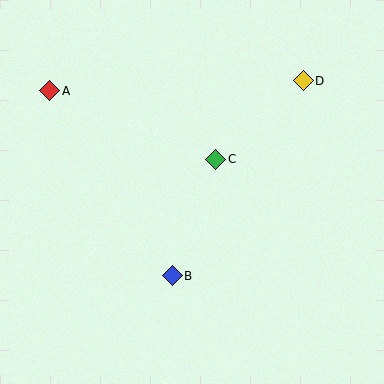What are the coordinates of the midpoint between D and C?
The midpoint between D and C is at (260, 120).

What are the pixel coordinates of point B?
Point B is at (172, 276).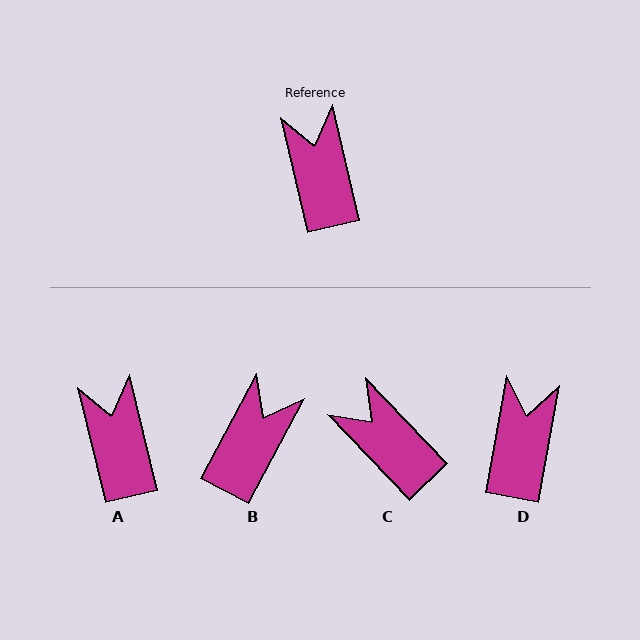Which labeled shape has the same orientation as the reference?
A.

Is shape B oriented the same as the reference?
No, it is off by about 41 degrees.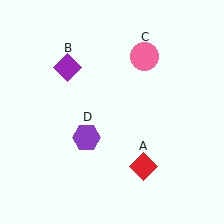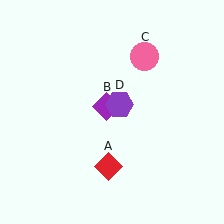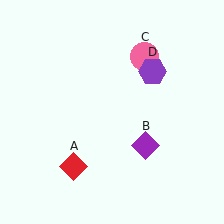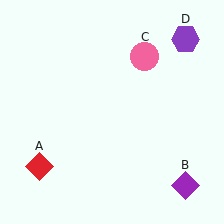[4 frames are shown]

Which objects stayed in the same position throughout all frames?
Pink circle (object C) remained stationary.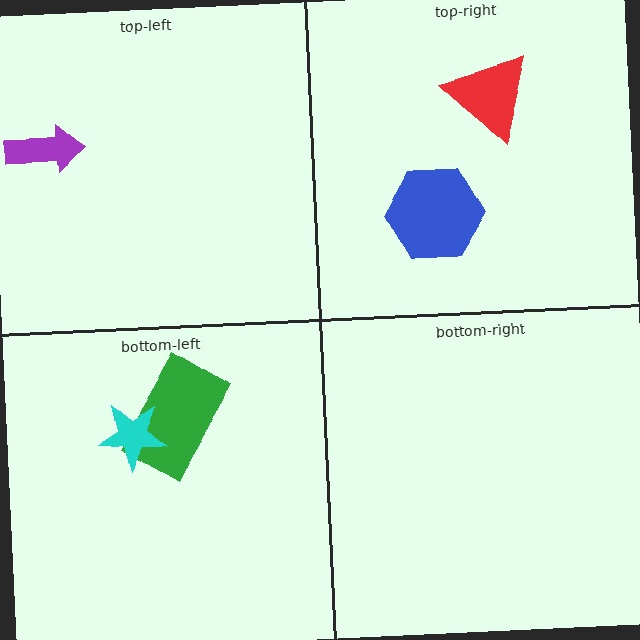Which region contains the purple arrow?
The top-left region.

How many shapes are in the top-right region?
2.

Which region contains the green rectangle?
The bottom-left region.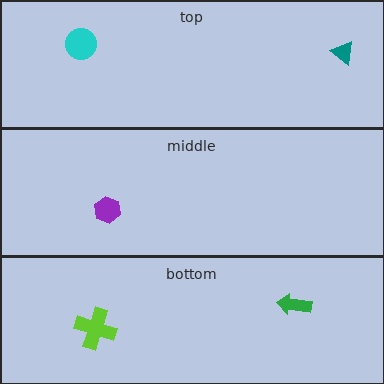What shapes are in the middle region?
The purple hexagon.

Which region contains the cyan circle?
The top region.